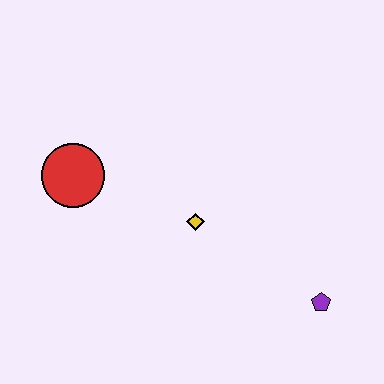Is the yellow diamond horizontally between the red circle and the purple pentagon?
Yes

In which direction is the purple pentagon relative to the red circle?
The purple pentagon is to the right of the red circle.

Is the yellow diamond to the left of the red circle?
No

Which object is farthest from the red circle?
The purple pentagon is farthest from the red circle.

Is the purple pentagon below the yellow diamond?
Yes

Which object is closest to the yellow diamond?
The red circle is closest to the yellow diamond.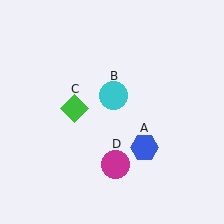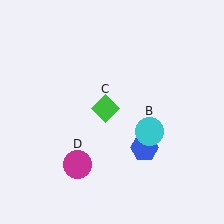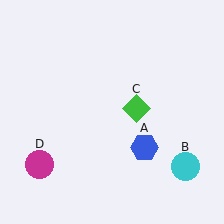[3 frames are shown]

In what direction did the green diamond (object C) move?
The green diamond (object C) moved right.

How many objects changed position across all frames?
3 objects changed position: cyan circle (object B), green diamond (object C), magenta circle (object D).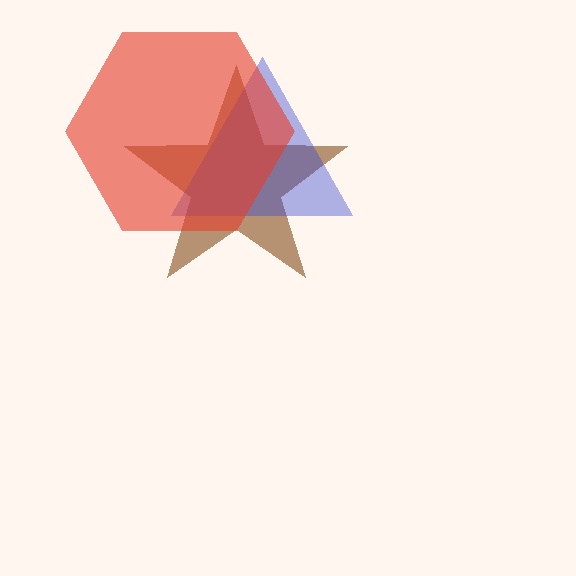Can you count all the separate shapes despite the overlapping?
Yes, there are 3 separate shapes.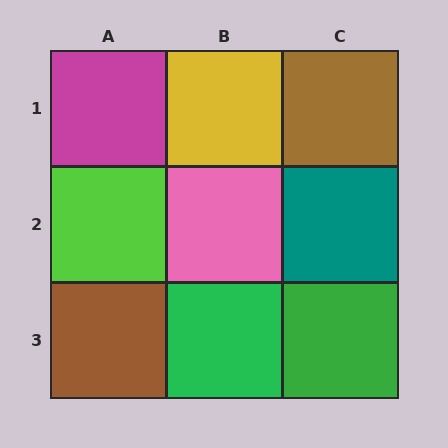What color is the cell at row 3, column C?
Green.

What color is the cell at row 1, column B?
Yellow.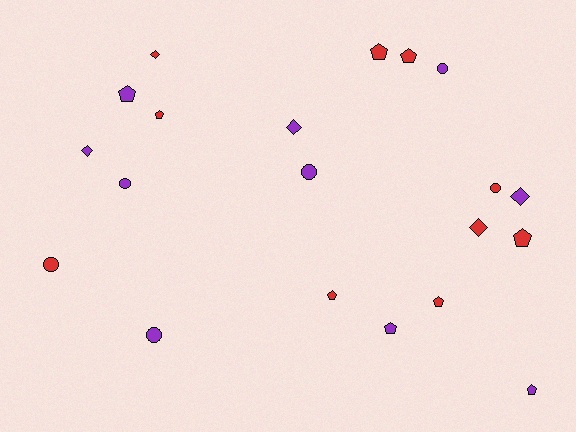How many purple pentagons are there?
There are 3 purple pentagons.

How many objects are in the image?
There are 20 objects.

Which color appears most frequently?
Purple, with 10 objects.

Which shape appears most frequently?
Pentagon, with 9 objects.